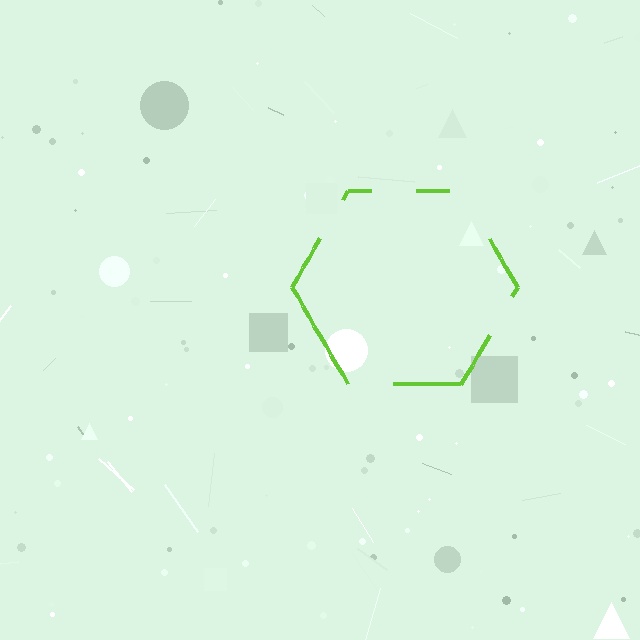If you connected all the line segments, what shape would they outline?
They would outline a hexagon.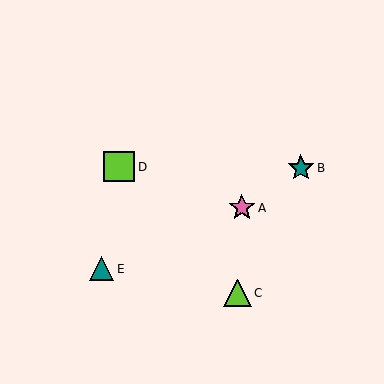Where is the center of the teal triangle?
The center of the teal triangle is at (102, 269).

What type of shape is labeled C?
Shape C is a lime triangle.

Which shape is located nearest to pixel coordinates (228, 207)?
The pink star (labeled A) at (242, 208) is nearest to that location.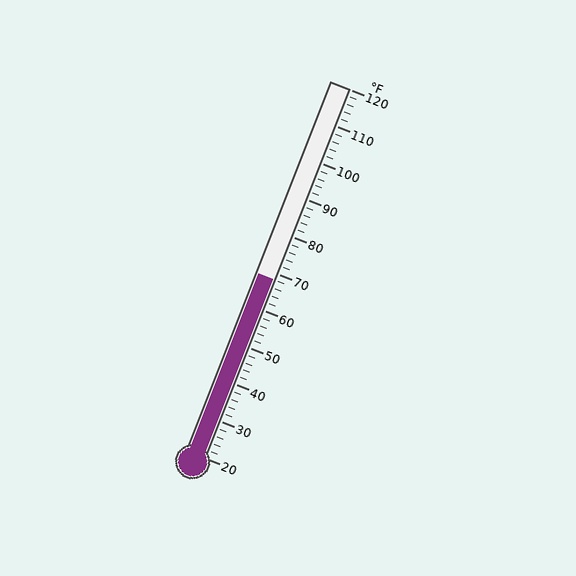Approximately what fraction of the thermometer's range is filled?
The thermometer is filled to approximately 50% of its range.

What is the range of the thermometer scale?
The thermometer scale ranges from 20°F to 120°F.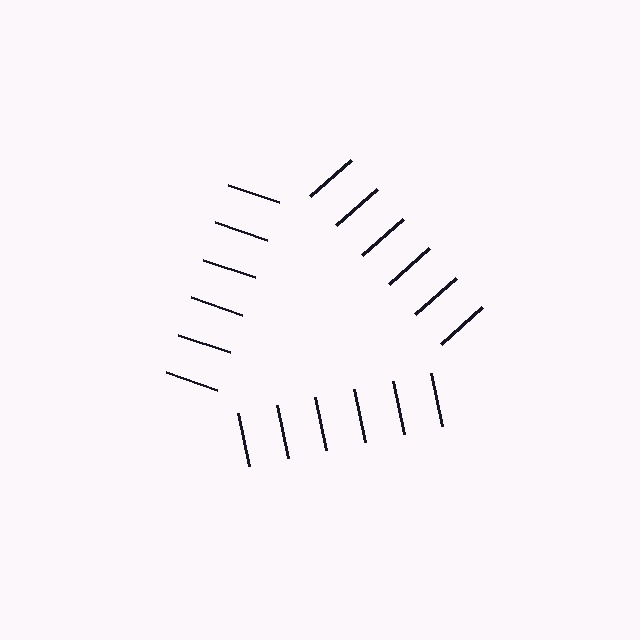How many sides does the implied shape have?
3 sides — the line-ends trace a triangle.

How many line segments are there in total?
18 — 6 along each of the 3 edges.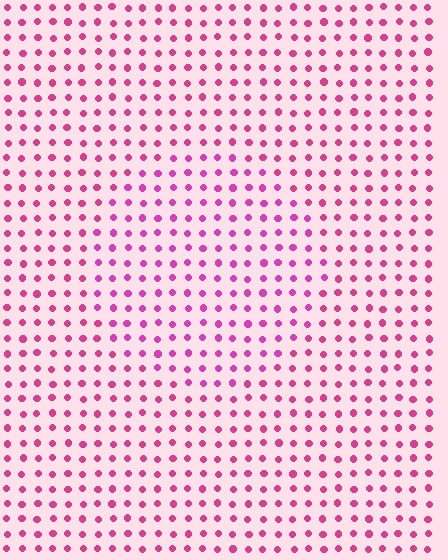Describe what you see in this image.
The image is filled with small magenta elements in a uniform arrangement. A circle-shaped region is visible where the elements are tinted to a slightly different hue, forming a subtle color boundary.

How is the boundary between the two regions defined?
The boundary is defined purely by a slight shift in hue (about 17 degrees). Spacing, size, and orientation are identical on both sides.